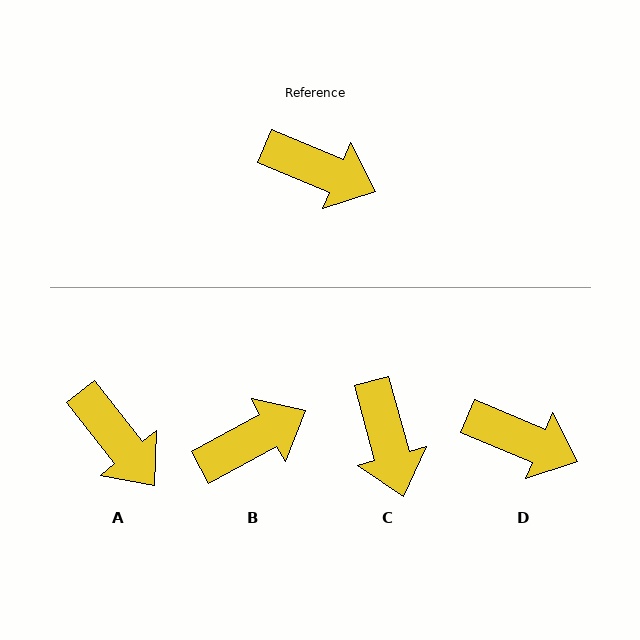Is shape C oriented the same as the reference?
No, it is off by about 52 degrees.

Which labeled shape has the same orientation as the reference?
D.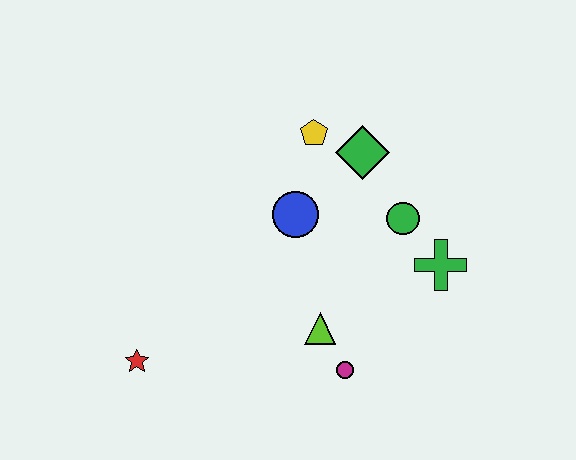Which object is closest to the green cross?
The green circle is closest to the green cross.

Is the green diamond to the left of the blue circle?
No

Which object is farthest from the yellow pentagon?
The red star is farthest from the yellow pentagon.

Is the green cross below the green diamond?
Yes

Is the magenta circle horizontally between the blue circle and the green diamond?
Yes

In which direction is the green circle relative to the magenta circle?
The green circle is above the magenta circle.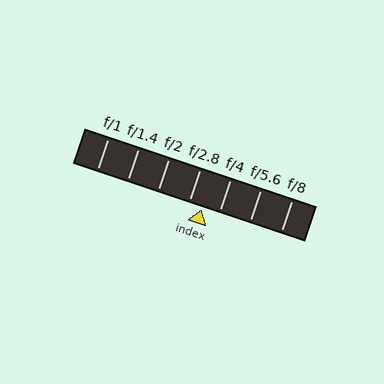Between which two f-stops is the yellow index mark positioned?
The index mark is between f/2.8 and f/4.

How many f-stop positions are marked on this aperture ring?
There are 7 f-stop positions marked.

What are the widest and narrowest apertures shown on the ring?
The widest aperture shown is f/1 and the narrowest is f/8.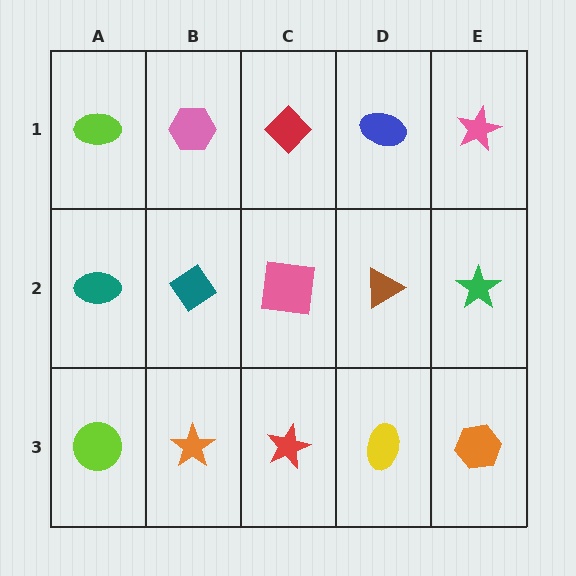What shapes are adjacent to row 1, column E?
A green star (row 2, column E), a blue ellipse (row 1, column D).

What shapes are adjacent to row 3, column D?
A brown triangle (row 2, column D), a red star (row 3, column C), an orange hexagon (row 3, column E).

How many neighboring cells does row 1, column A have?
2.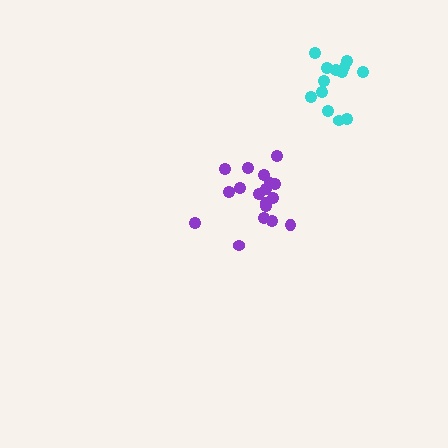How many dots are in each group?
Group 1: 18 dots, Group 2: 13 dots (31 total).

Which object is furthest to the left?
The purple cluster is leftmost.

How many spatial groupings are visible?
There are 2 spatial groupings.